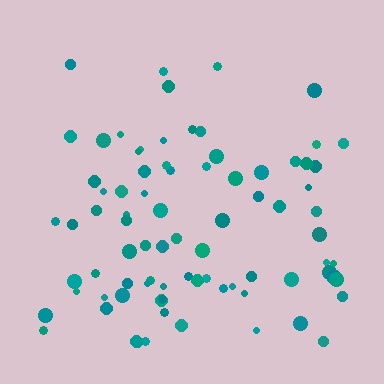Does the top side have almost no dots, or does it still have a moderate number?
Still a moderate number, just noticeably fewer than the bottom.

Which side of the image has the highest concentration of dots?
The bottom.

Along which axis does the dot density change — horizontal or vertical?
Vertical.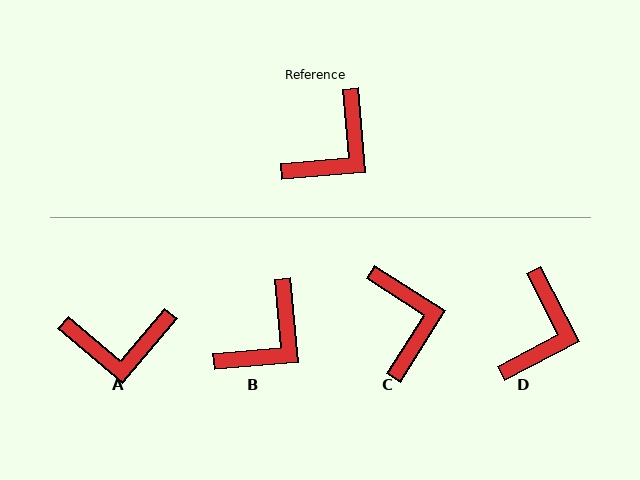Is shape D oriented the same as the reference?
No, it is off by about 23 degrees.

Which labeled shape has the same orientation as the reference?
B.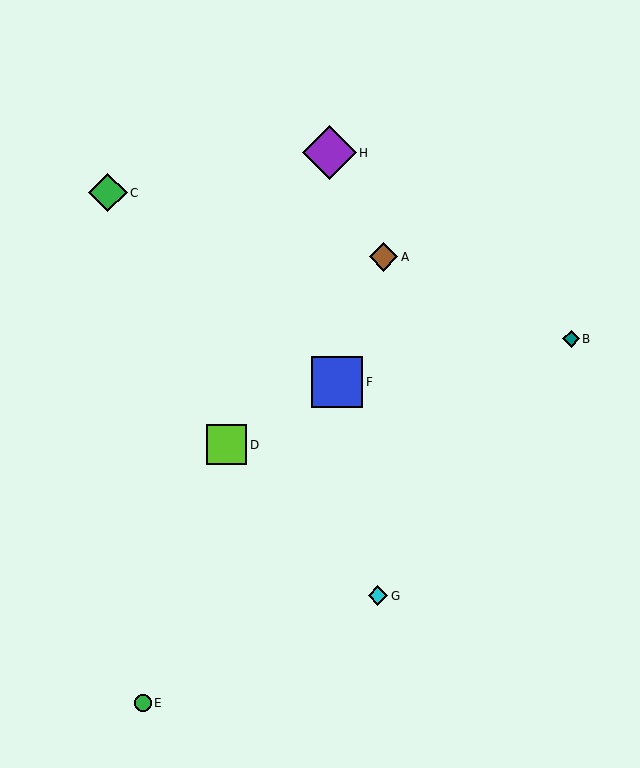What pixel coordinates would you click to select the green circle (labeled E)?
Click at (143, 703) to select the green circle E.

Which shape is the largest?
The purple diamond (labeled H) is the largest.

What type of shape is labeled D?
Shape D is a lime square.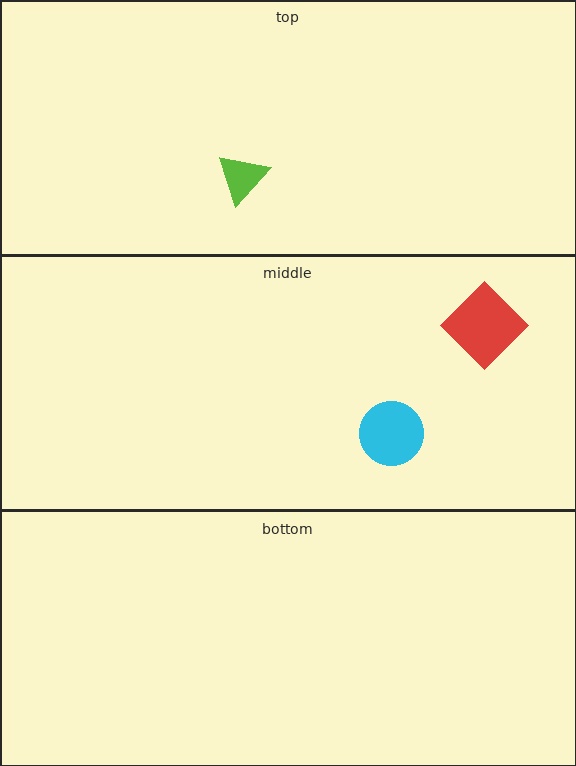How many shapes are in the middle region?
2.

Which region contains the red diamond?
The middle region.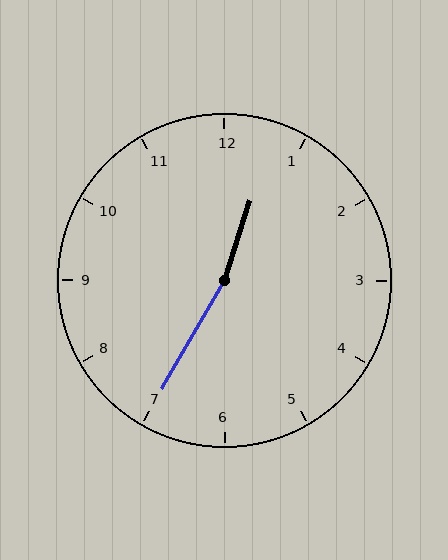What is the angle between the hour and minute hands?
Approximately 168 degrees.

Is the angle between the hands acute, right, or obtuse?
It is obtuse.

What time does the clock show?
12:35.